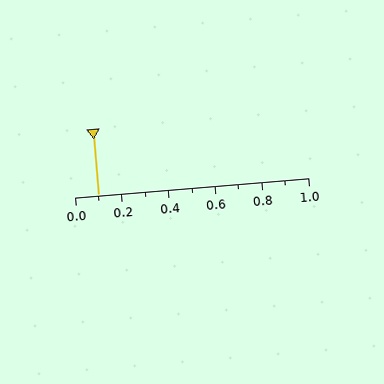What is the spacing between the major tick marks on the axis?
The major ticks are spaced 0.2 apart.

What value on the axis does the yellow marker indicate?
The marker indicates approximately 0.1.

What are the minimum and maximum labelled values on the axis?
The axis runs from 0.0 to 1.0.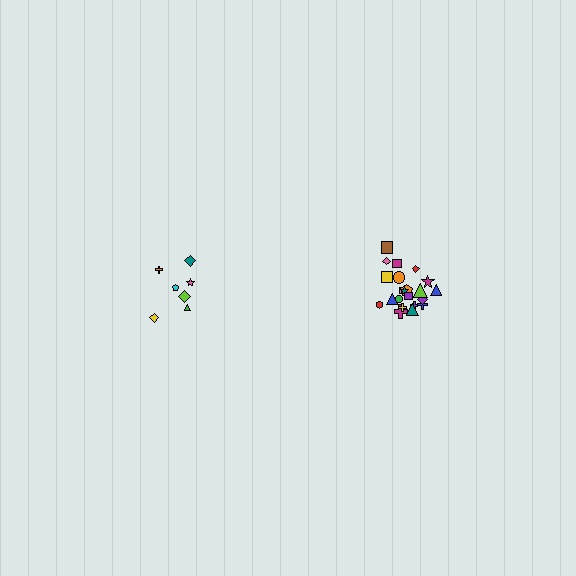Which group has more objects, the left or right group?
The right group.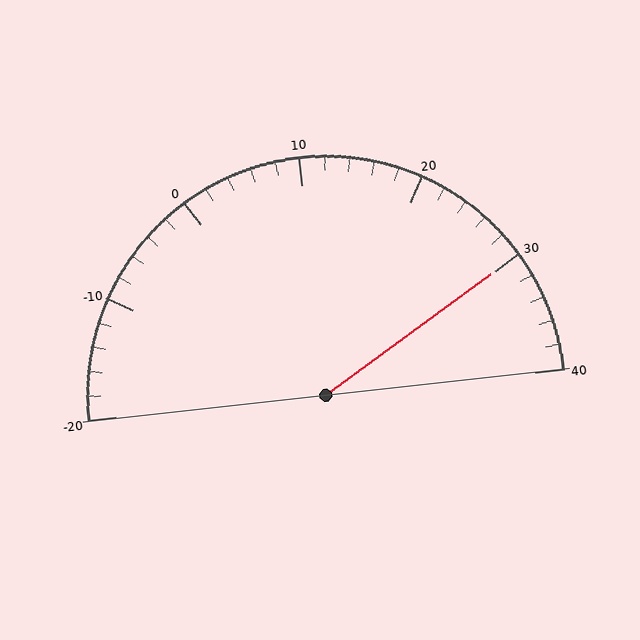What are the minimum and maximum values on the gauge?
The gauge ranges from -20 to 40.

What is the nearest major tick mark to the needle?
The nearest major tick mark is 30.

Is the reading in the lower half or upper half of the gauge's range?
The reading is in the upper half of the range (-20 to 40).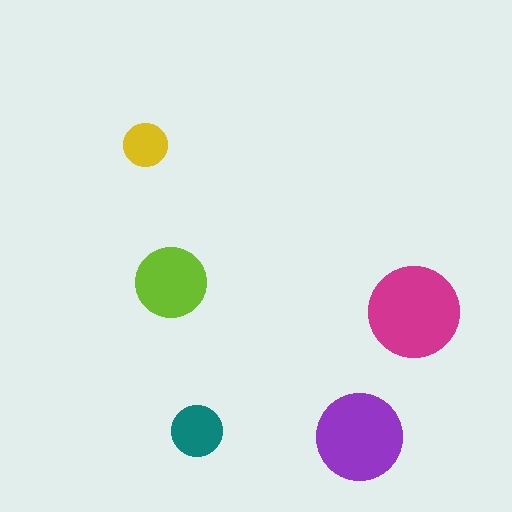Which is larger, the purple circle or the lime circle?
The purple one.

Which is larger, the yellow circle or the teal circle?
The teal one.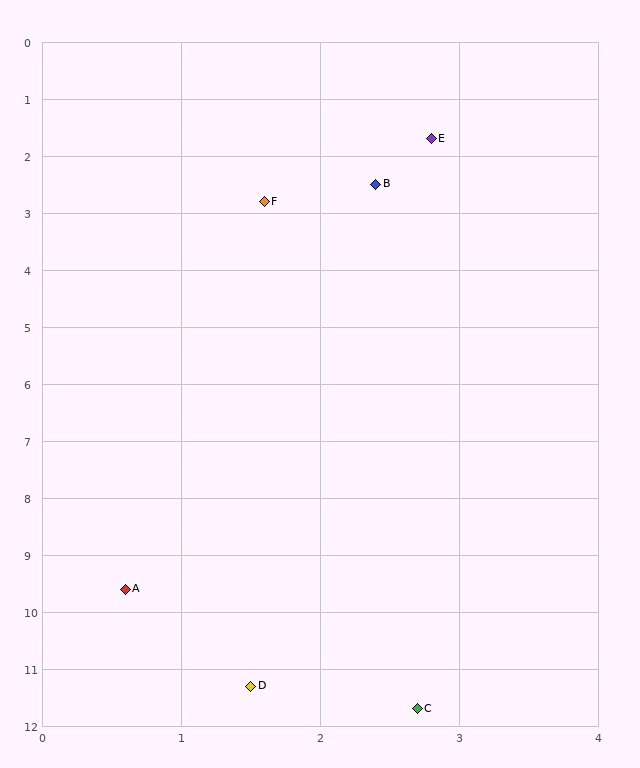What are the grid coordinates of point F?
Point F is at approximately (1.6, 2.8).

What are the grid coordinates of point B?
Point B is at approximately (2.4, 2.5).